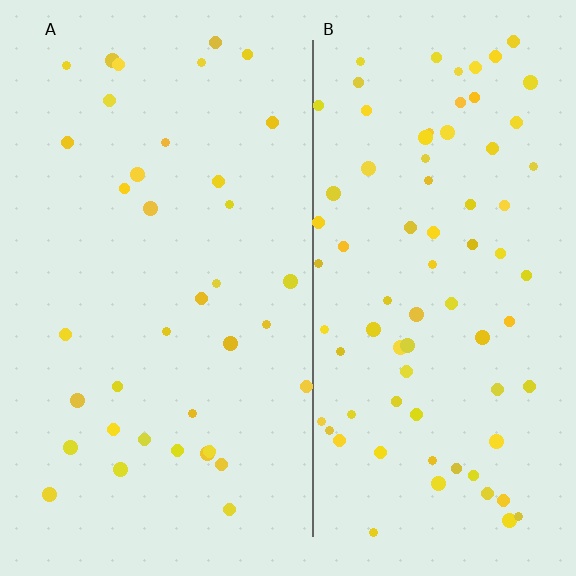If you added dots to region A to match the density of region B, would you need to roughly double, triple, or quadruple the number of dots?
Approximately double.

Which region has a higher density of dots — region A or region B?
B (the right).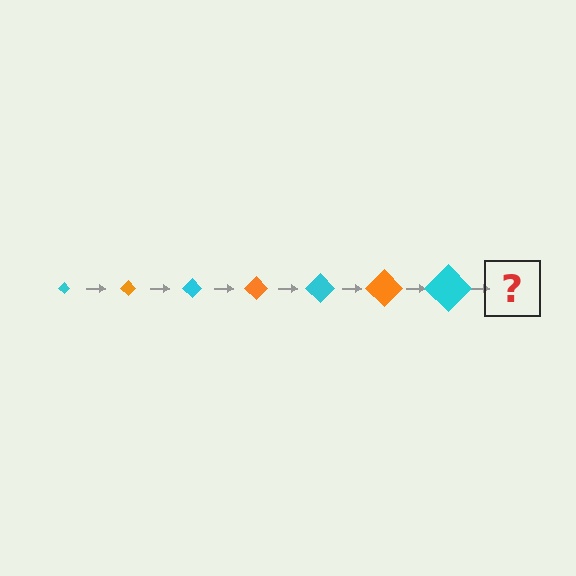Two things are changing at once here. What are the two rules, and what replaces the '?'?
The two rules are that the diamond grows larger each step and the color cycles through cyan and orange. The '?' should be an orange diamond, larger than the previous one.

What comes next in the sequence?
The next element should be an orange diamond, larger than the previous one.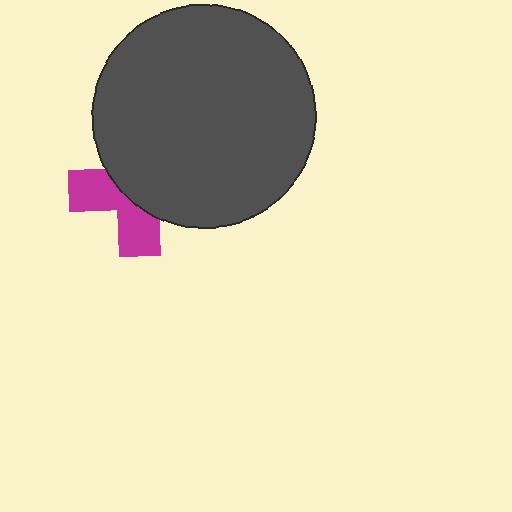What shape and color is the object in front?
The object in front is a dark gray circle.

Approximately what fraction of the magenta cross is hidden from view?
Roughly 59% of the magenta cross is hidden behind the dark gray circle.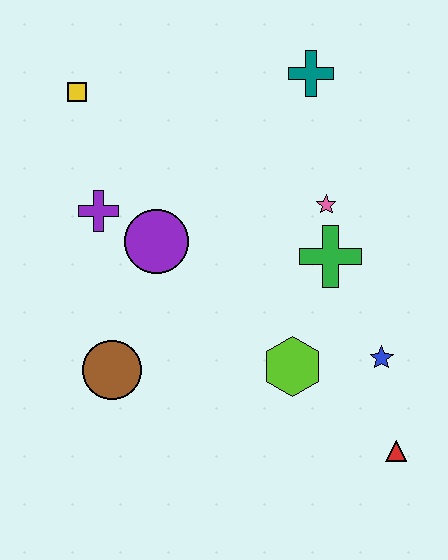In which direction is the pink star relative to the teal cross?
The pink star is below the teal cross.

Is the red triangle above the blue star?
No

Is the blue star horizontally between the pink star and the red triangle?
Yes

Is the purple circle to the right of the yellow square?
Yes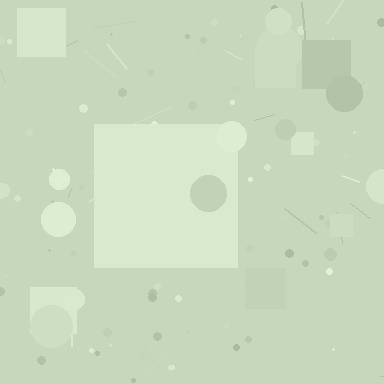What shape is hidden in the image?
A square is hidden in the image.